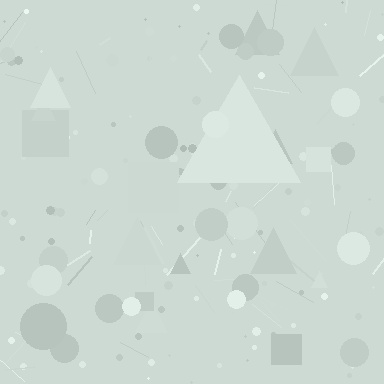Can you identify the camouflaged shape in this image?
The camouflaged shape is a triangle.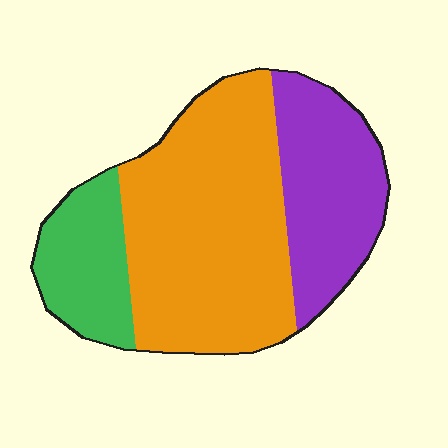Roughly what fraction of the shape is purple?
Purple takes up about one quarter (1/4) of the shape.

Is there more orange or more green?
Orange.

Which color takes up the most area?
Orange, at roughly 55%.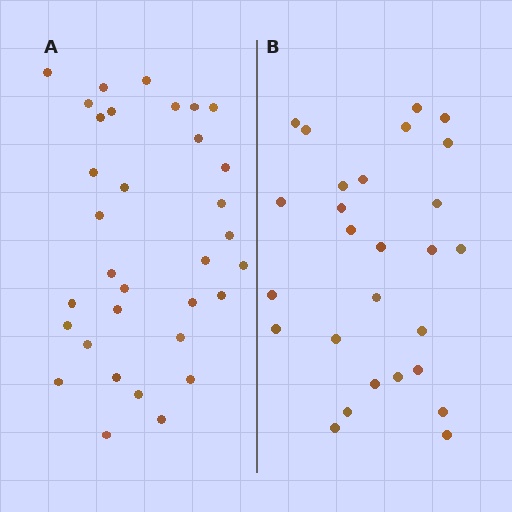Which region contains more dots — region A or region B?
Region A (the left region) has more dots.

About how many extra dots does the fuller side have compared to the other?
Region A has about 6 more dots than region B.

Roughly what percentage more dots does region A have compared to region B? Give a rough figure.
About 20% more.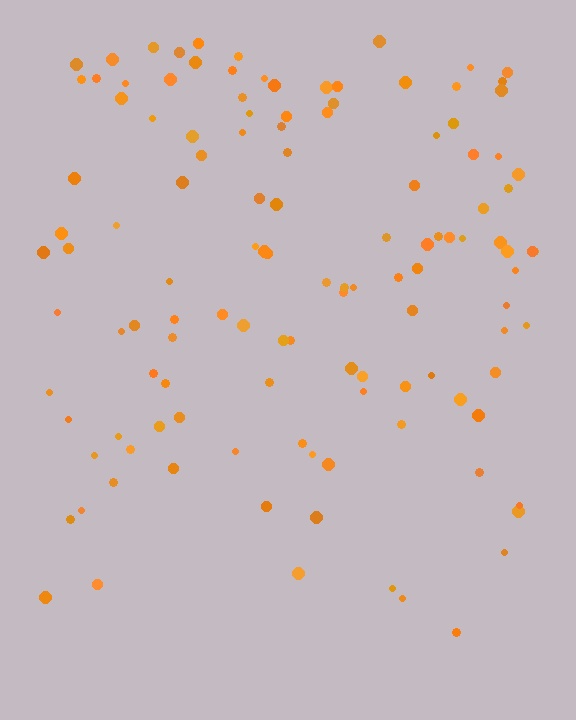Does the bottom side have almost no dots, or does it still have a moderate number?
Still a moderate number, just noticeably fewer than the top.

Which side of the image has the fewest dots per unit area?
The bottom.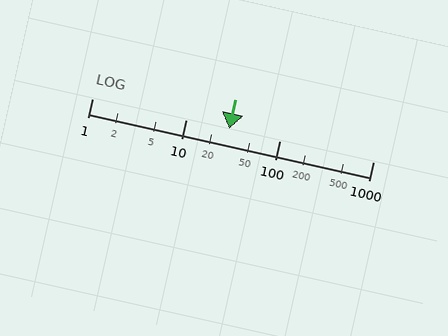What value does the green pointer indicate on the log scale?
The pointer indicates approximately 29.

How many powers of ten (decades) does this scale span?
The scale spans 3 decades, from 1 to 1000.